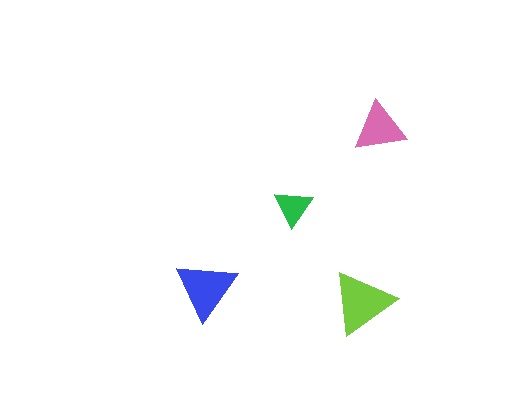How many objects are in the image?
There are 4 objects in the image.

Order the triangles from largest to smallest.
the lime one, the blue one, the pink one, the green one.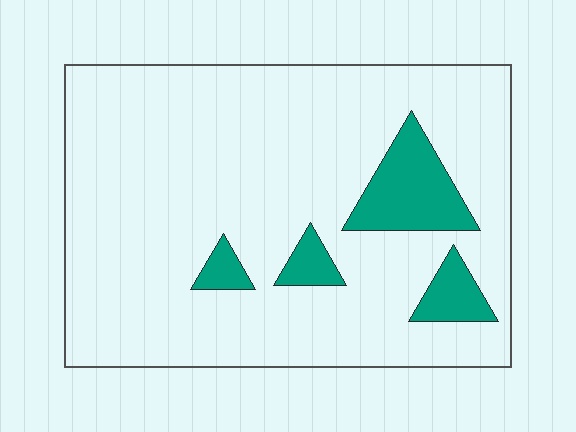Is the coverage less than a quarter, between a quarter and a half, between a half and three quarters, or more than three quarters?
Less than a quarter.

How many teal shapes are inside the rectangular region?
4.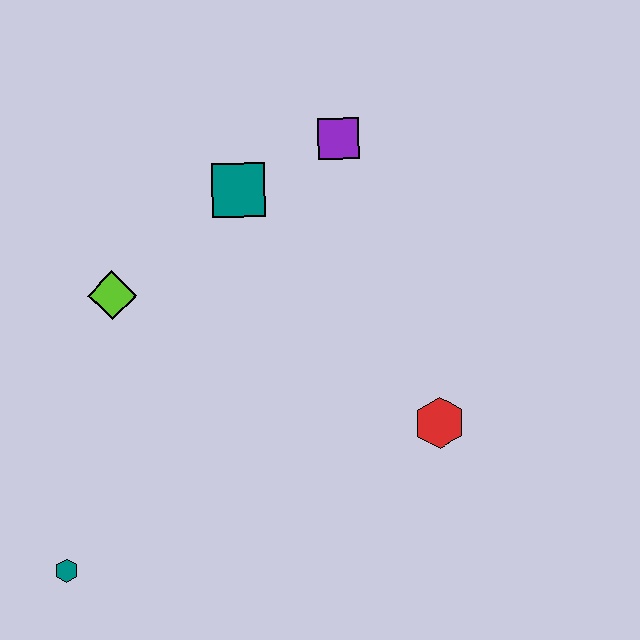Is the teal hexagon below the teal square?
Yes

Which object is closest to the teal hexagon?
The lime diamond is closest to the teal hexagon.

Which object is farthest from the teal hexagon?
The purple square is farthest from the teal hexagon.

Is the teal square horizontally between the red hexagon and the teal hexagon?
Yes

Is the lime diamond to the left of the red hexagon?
Yes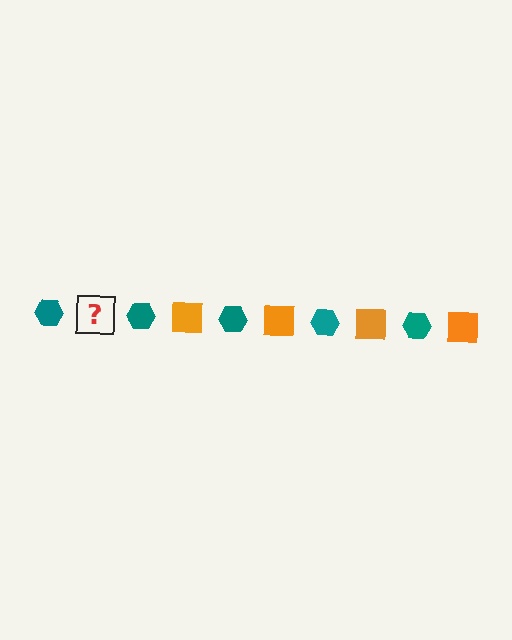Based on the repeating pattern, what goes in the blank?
The blank should be an orange square.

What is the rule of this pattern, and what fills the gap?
The rule is that the pattern alternates between teal hexagon and orange square. The gap should be filled with an orange square.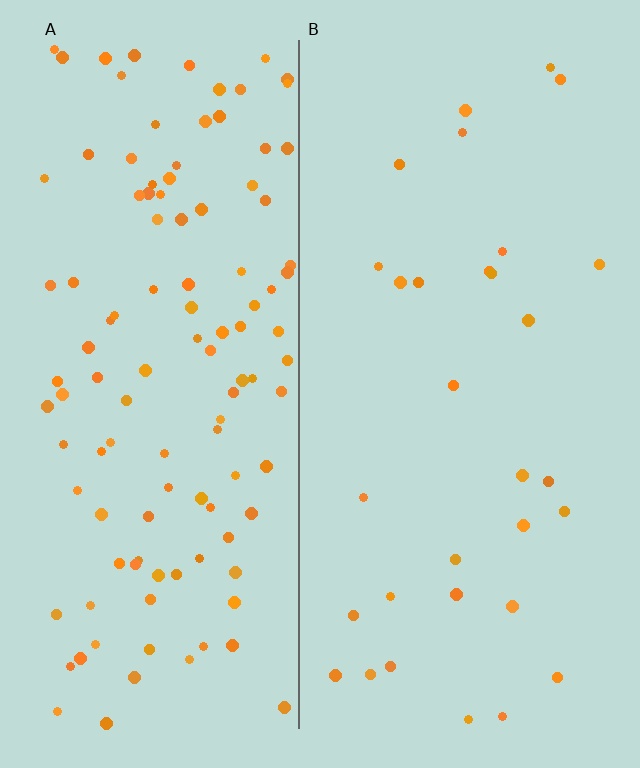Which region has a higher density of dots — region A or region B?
A (the left).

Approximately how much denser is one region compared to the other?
Approximately 3.8× — region A over region B.